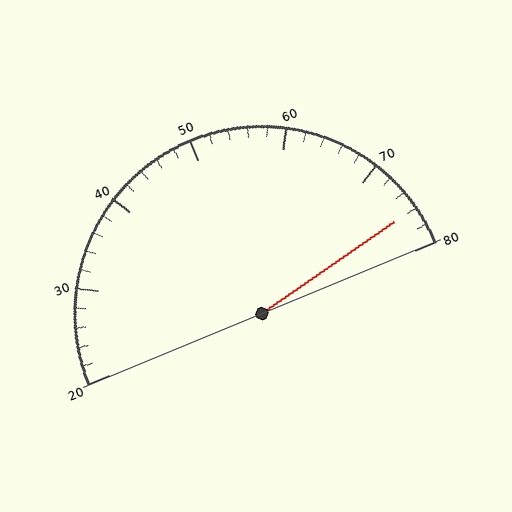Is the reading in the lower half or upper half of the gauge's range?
The reading is in the upper half of the range (20 to 80).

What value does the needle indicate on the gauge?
The needle indicates approximately 76.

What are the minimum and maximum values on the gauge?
The gauge ranges from 20 to 80.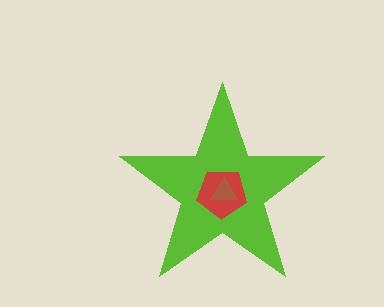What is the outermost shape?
The lime star.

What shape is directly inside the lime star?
The red pentagon.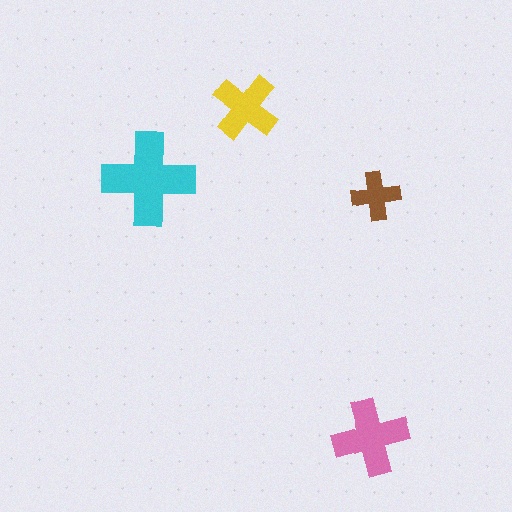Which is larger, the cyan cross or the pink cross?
The cyan one.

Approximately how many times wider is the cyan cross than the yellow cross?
About 1.5 times wider.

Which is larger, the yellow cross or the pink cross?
The pink one.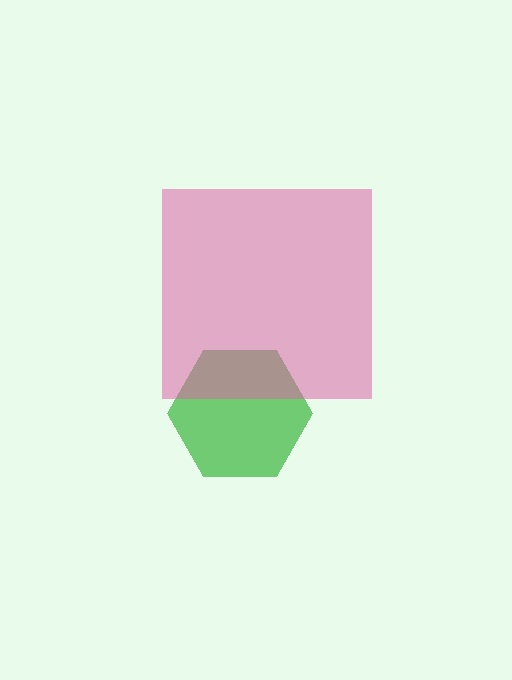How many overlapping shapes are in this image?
There are 2 overlapping shapes in the image.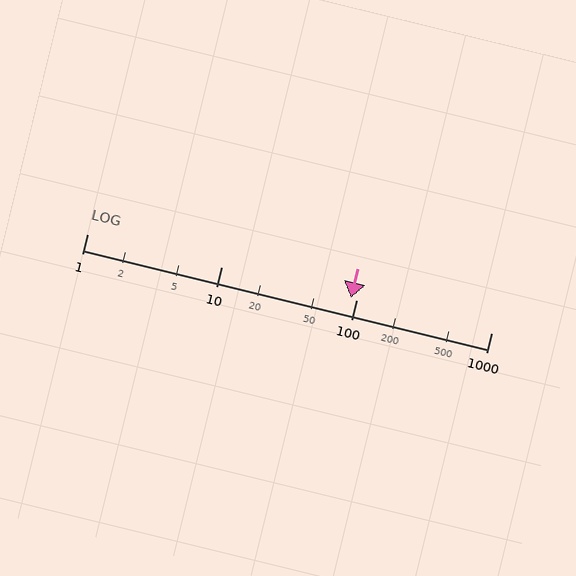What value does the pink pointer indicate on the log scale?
The pointer indicates approximately 91.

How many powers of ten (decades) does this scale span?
The scale spans 3 decades, from 1 to 1000.